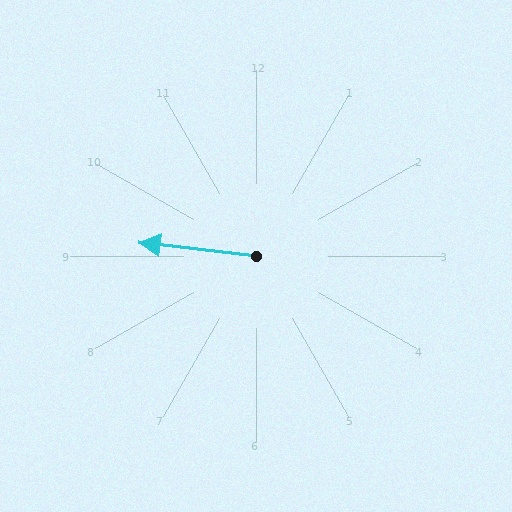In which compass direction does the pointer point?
West.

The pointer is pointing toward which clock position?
Roughly 9 o'clock.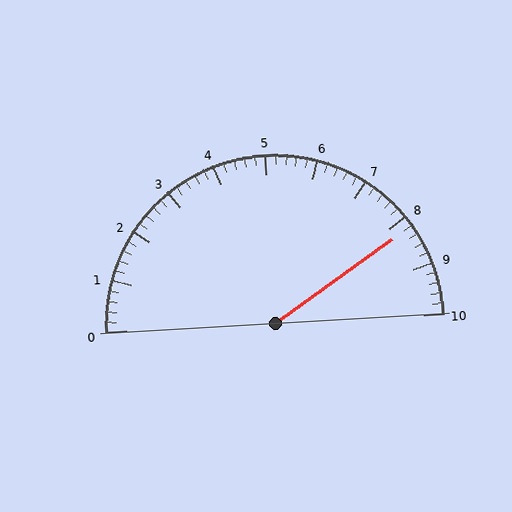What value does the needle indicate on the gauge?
The needle indicates approximately 8.2.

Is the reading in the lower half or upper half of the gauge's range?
The reading is in the upper half of the range (0 to 10).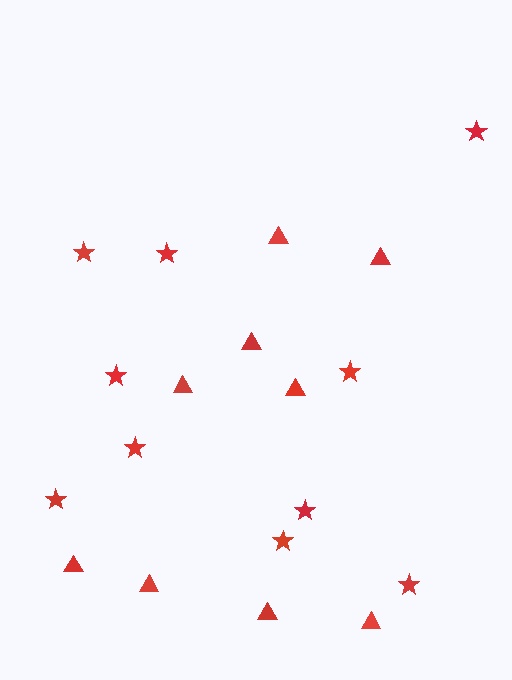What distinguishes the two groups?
There are 2 groups: one group of stars (10) and one group of triangles (9).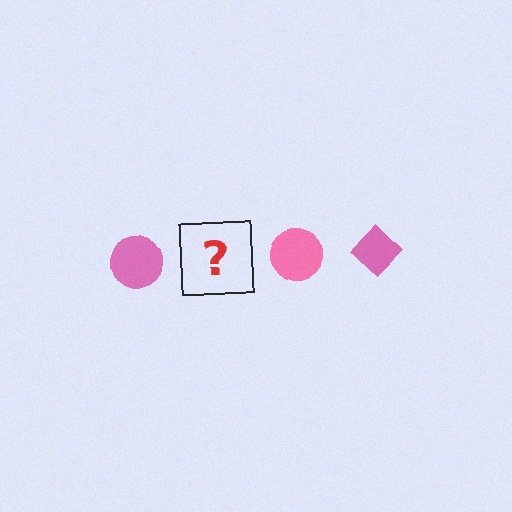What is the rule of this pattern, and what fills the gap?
The rule is that the pattern cycles through circle, diamond shapes in pink. The gap should be filled with a pink diamond.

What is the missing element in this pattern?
The missing element is a pink diamond.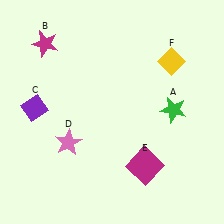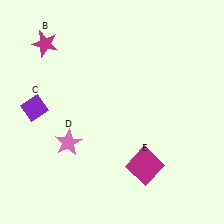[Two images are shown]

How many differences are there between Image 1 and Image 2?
There are 2 differences between the two images.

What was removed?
The green star (A), the yellow diamond (F) were removed in Image 2.